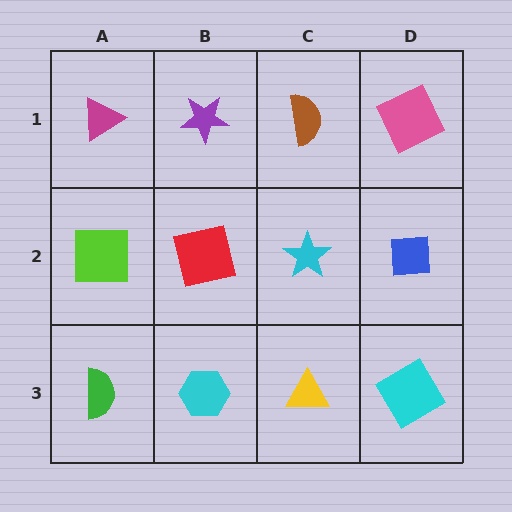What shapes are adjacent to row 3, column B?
A red square (row 2, column B), a green semicircle (row 3, column A), a yellow triangle (row 3, column C).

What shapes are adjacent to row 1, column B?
A red square (row 2, column B), a magenta triangle (row 1, column A), a brown semicircle (row 1, column C).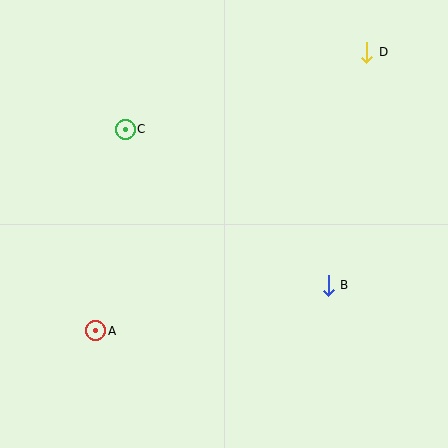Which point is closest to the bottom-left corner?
Point A is closest to the bottom-left corner.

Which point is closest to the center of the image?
Point B at (328, 285) is closest to the center.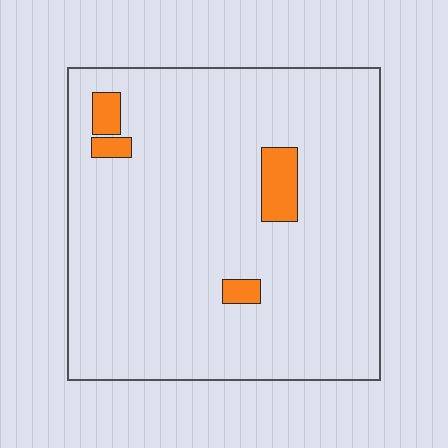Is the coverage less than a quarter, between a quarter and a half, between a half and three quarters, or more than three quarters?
Less than a quarter.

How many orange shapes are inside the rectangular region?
4.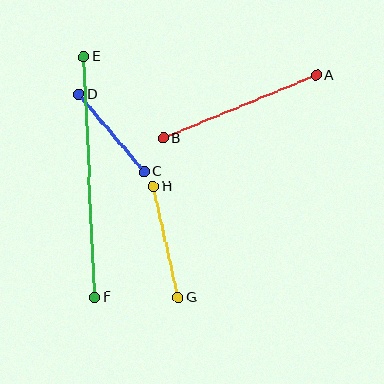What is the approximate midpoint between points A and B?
The midpoint is at approximately (240, 107) pixels.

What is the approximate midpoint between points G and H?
The midpoint is at approximately (166, 242) pixels.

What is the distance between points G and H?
The distance is approximately 114 pixels.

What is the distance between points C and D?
The distance is approximately 101 pixels.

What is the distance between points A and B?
The distance is approximately 166 pixels.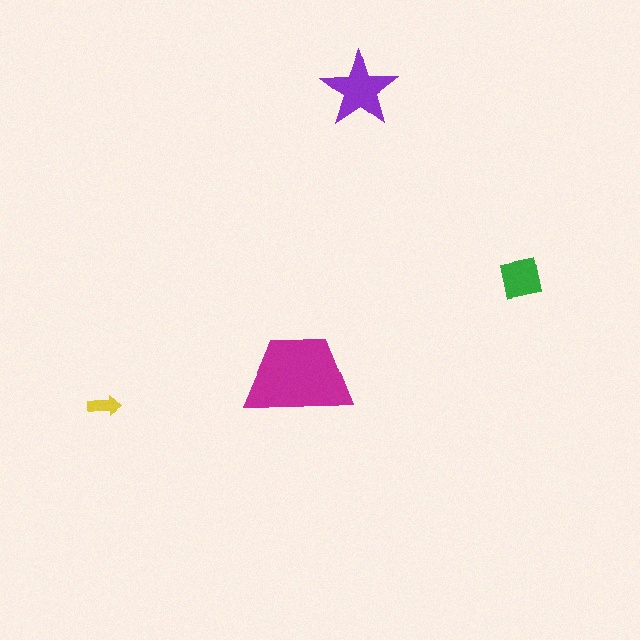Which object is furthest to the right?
The green square is rightmost.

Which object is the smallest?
The yellow arrow.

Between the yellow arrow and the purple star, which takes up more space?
The purple star.